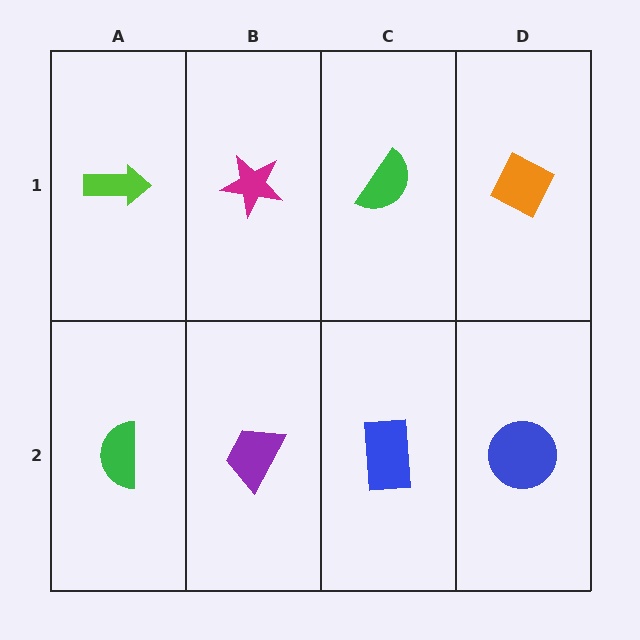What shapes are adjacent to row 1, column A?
A green semicircle (row 2, column A), a magenta star (row 1, column B).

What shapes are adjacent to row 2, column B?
A magenta star (row 1, column B), a green semicircle (row 2, column A), a blue rectangle (row 2, column C).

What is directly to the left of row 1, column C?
A magenta star.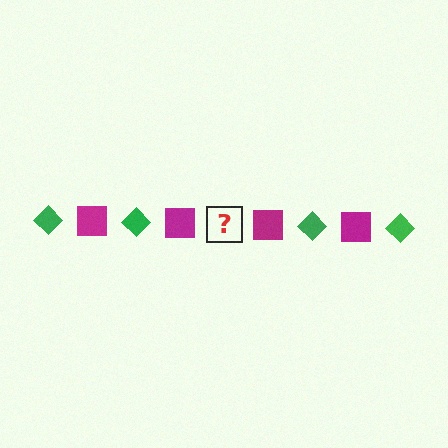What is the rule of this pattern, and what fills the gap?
The rule is that the pattern alternates between green diamond and magenta square. The gap should be filled with a green diamond.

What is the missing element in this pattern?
The missing element is a green diamond.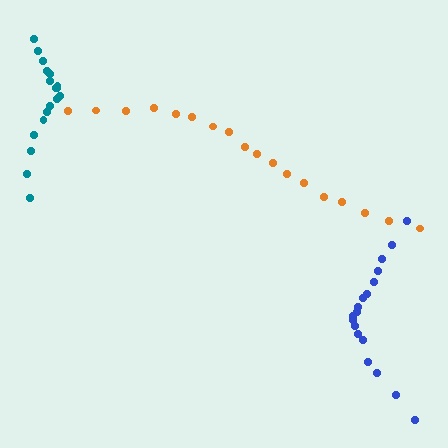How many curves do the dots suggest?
There are 3 distinct paths.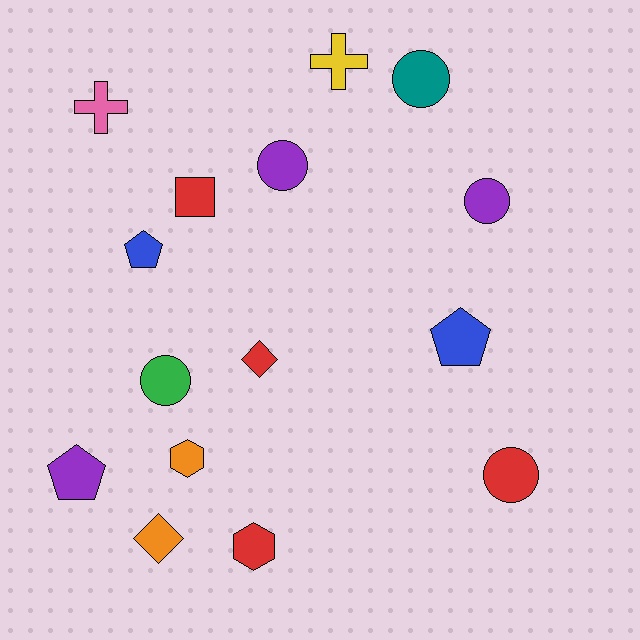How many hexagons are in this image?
There are 2 hexagons.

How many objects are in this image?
There are 15 objects.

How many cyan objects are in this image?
There are no cyan objects.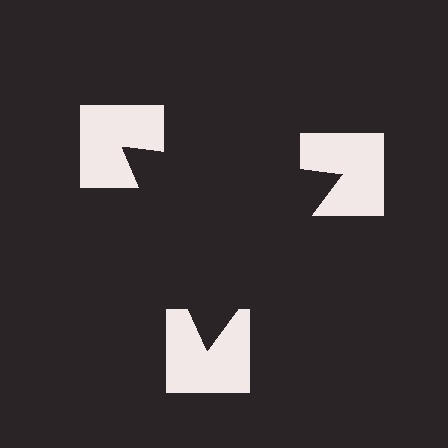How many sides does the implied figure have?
3 sides.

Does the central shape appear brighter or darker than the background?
It typically appears slightly darker than the background, even though no actual brightness change is drawn.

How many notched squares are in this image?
There are 3 — one at each vertex of the illusory triangle.